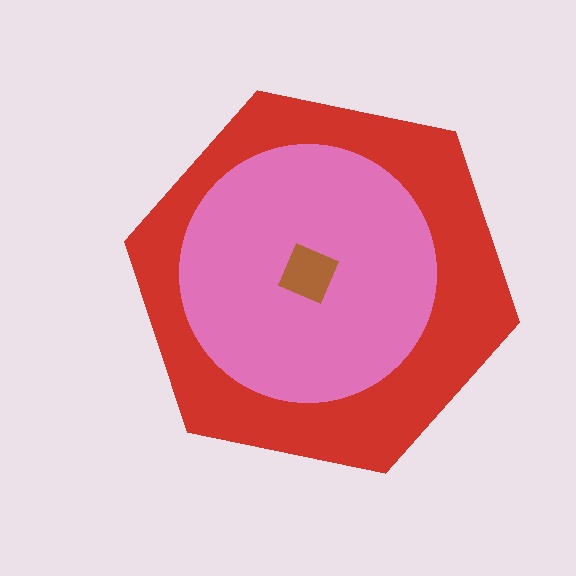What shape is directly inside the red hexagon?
The pink circle.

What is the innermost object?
The brown diamond.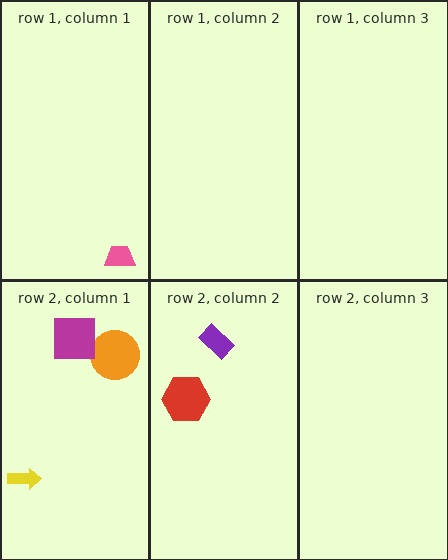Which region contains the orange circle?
The row 2, column 1 region.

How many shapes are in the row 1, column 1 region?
1.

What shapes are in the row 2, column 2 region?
The red hexagon, the purple rectangle.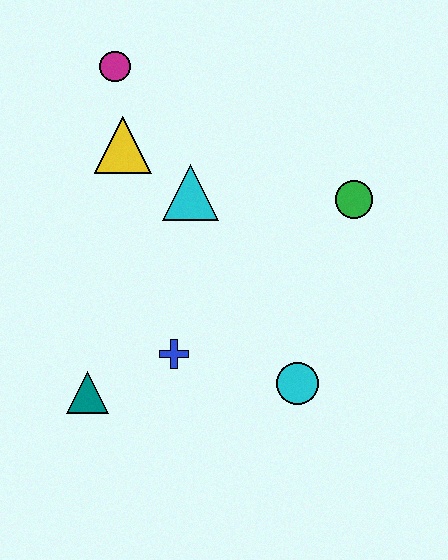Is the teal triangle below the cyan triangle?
Yes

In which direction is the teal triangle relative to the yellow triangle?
The teal triangle is below the yellow triangle.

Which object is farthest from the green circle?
The teal triangle is farthest from the green circle.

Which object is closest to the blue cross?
The teal triangle is closest to the blue cross.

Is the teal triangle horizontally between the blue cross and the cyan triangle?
No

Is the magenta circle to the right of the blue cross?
No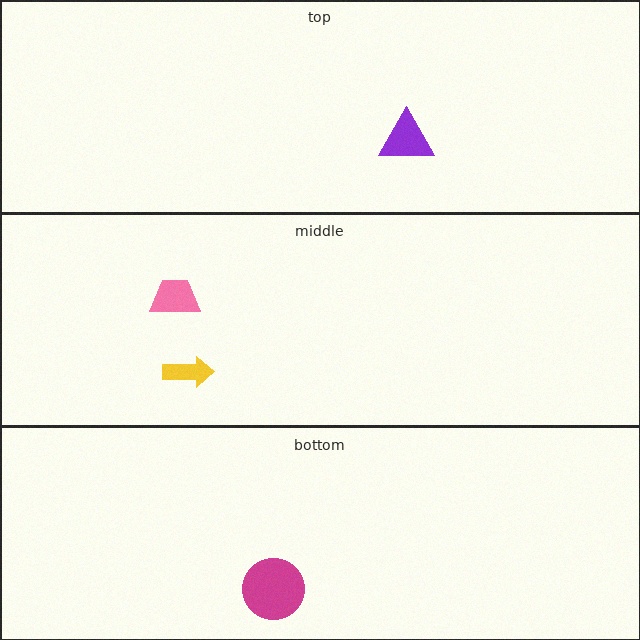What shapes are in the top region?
The purple triangle.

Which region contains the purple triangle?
The top region.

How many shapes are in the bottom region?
1.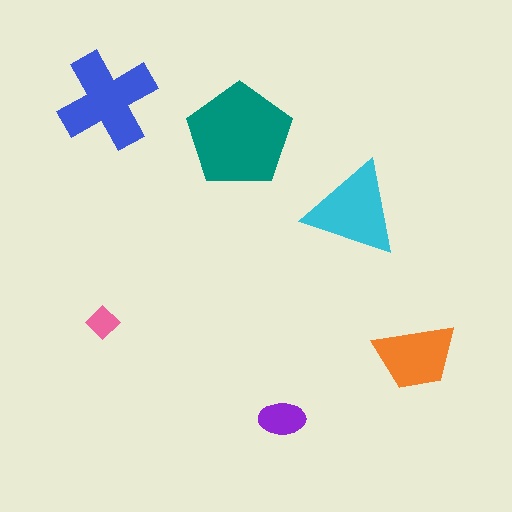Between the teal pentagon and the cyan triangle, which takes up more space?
The teal pentagon.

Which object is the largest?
The teal pentagon.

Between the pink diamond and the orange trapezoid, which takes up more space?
The orange trapezoid.